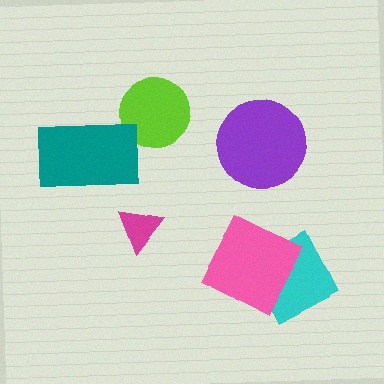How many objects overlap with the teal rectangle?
0 objects overlap with the teal rectangle.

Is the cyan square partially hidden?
Yes, it is partially covered by another shape.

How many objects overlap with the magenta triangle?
0 objects overlap with the magenta triangle.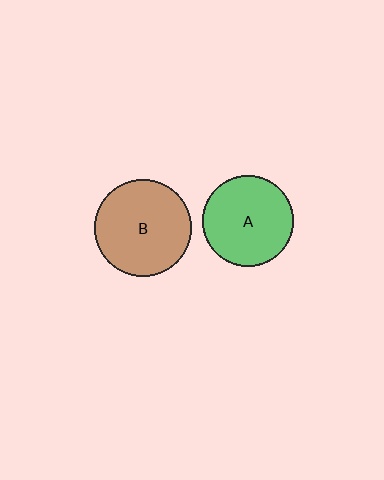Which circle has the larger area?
Circle B (brown).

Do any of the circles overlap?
No, none of the circles overlap.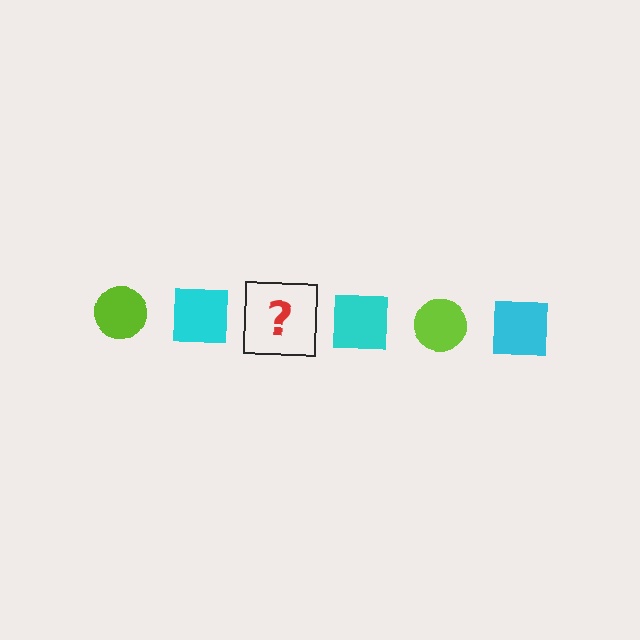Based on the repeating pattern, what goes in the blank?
The blank should be a lime circle.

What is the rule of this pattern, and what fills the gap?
The rule is that the pattern alternates between lime circle and cyan square. The gap should be filled with a lime circle.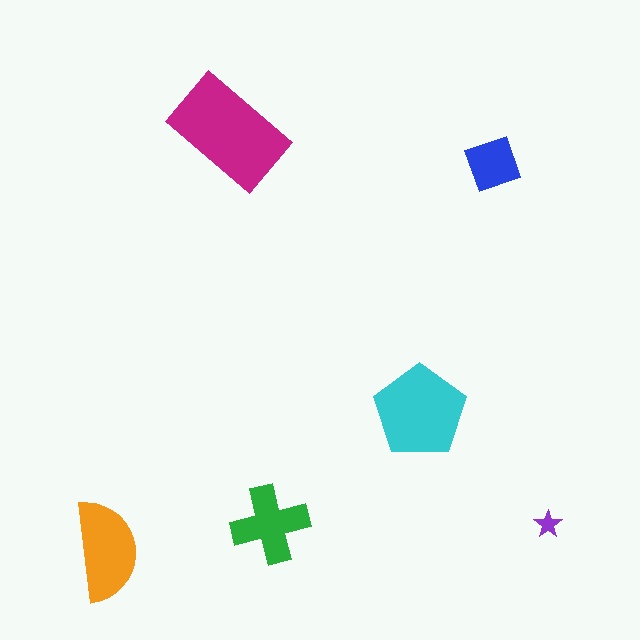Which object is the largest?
The magenta rectangle.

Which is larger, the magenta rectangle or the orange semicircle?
The magenta rectangle.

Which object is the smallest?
The purple star.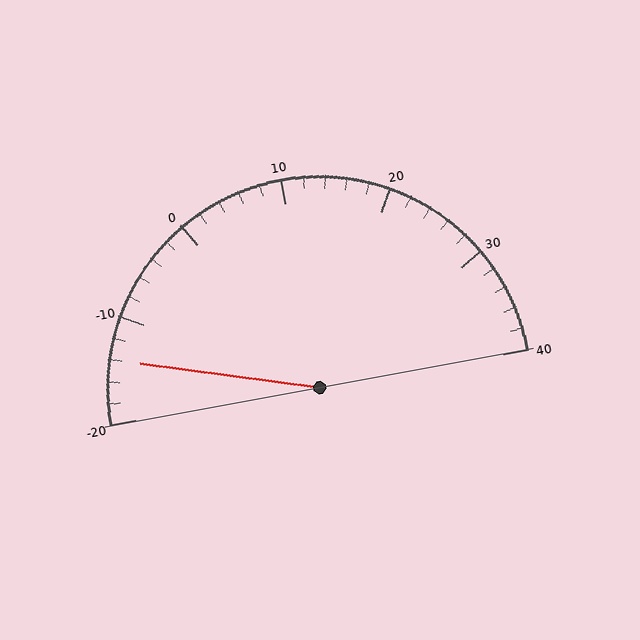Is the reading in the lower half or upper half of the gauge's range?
The reading is in the lower half of the range (-20 to 40).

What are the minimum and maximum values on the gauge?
The gauge ranges from -20 to 40.